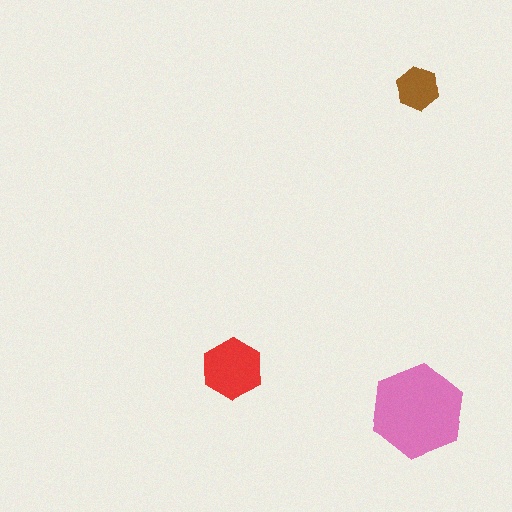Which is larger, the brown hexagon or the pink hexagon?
The pink one.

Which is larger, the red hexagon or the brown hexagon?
The red one.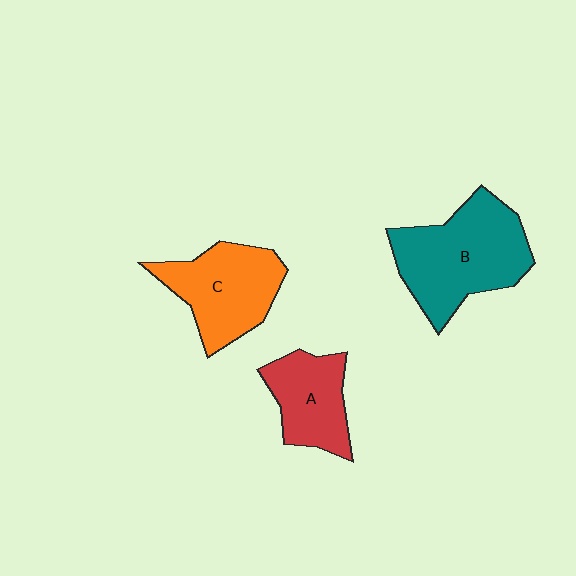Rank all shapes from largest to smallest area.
From largest to smallest: B (teal), C (orange), A (red).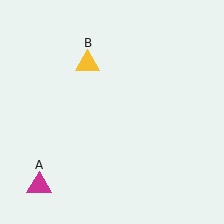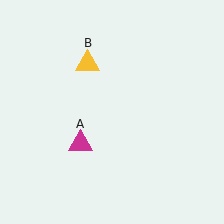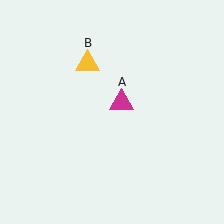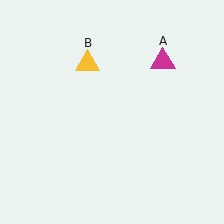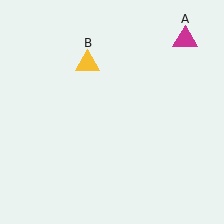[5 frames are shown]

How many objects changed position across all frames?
1 object changed position: magenta triangle (object A).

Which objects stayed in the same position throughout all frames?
Yellow triangle (object B) remained stationary.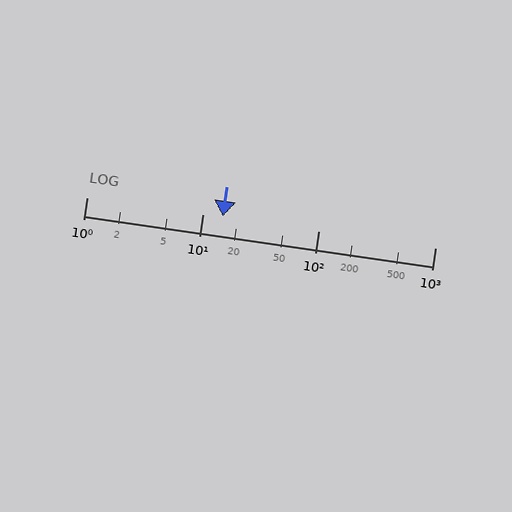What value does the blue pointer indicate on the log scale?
The pointer indicates approximately 15.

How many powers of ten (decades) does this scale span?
The scale spans 3 decades, from 1 to 1000.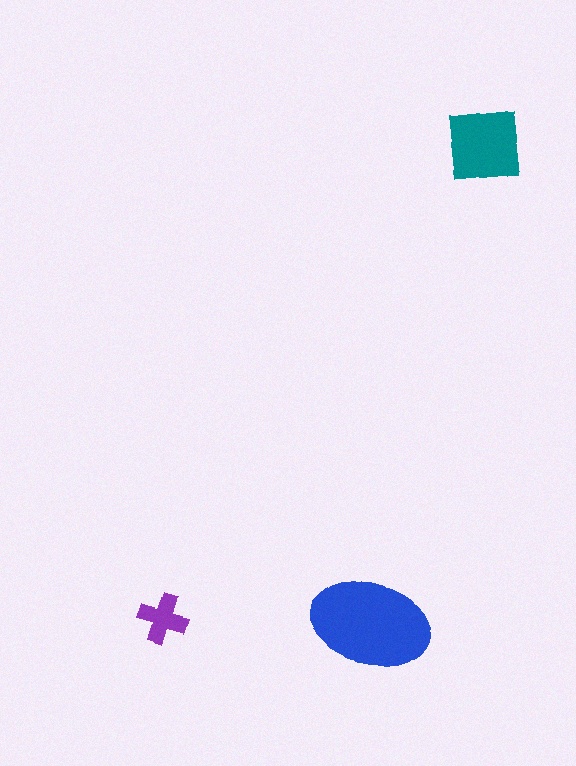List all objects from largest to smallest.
The blue ellipse, the teal square, the purple cross.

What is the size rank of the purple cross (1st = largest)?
3rd.